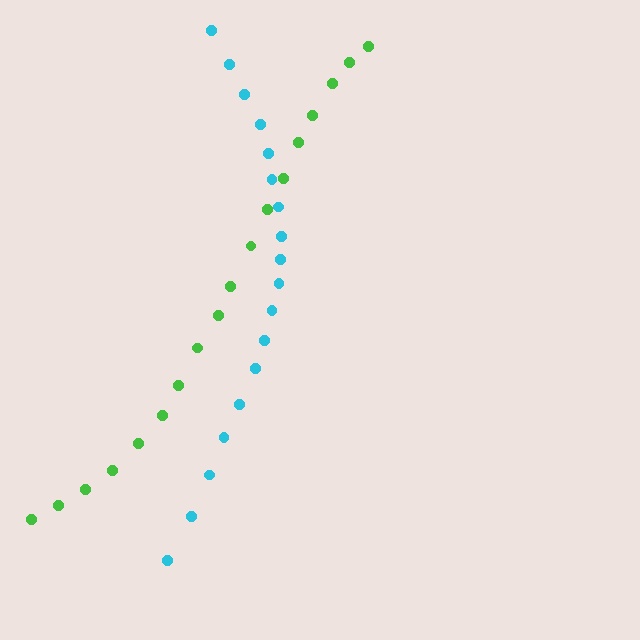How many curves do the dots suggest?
There are 2 distinct paths.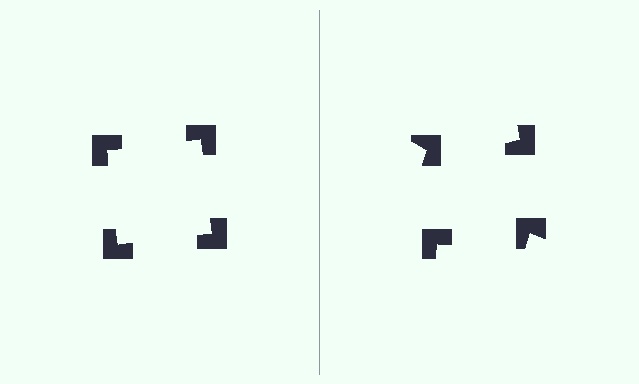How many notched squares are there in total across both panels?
8 — 4 on each side.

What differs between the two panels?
The notched squares are positioned identically on both sides; only the wedge orientations differ. On the left they align to a square; on the right they are misaligned.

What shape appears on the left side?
An illusory square.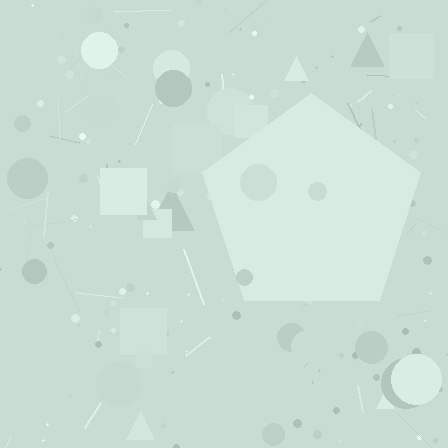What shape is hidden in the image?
A pentagon is hidden in the image.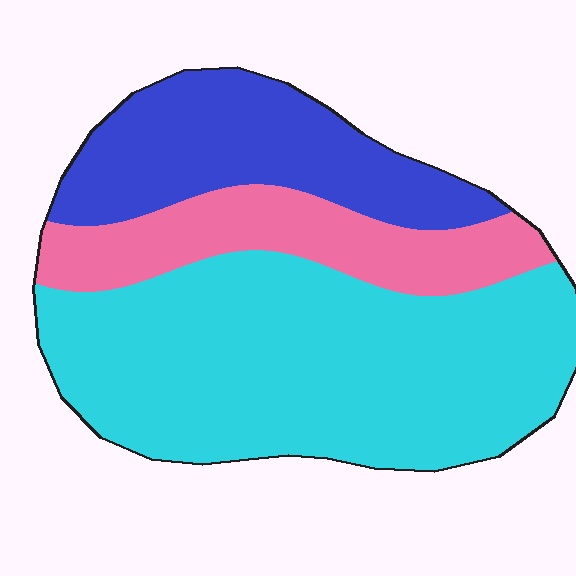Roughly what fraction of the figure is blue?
Blue covers 25% of the figure.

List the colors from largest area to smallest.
From largest to smallest: cyan, blue, pink.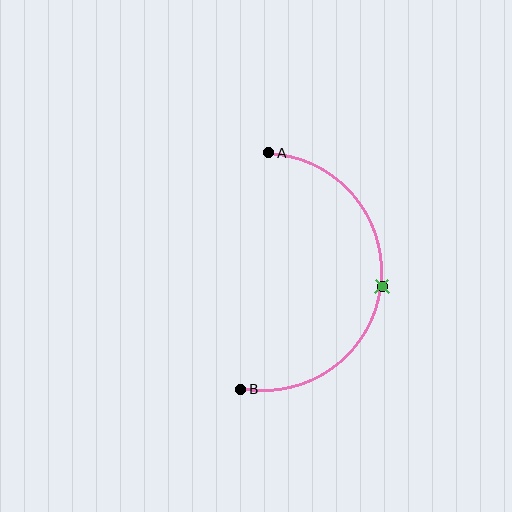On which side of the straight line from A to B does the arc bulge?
The arc bulges to the right of the straight line connecting A and B.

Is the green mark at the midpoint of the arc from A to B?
Yes. The green mark lies on the arc at equal arc-length from both A and B — it is the arc midpoint.